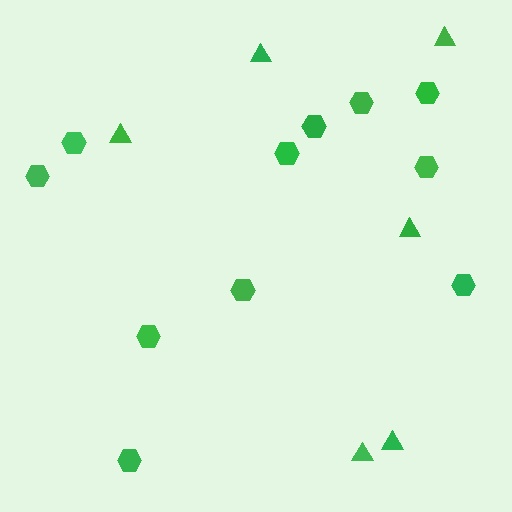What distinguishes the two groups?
There are 2 groups: one group of triangles (6) and one group of hexagons (11).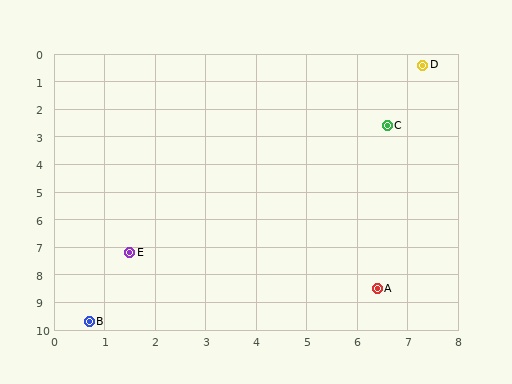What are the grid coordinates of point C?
Point C is at approximately (6.6, 2.6).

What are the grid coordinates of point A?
Point A is at approximately (6.4, 8.5).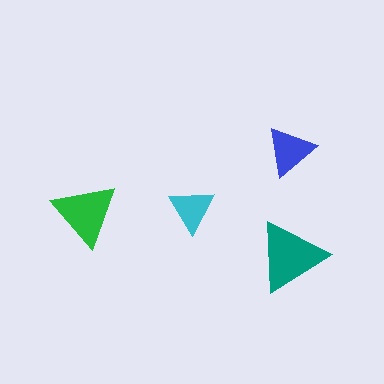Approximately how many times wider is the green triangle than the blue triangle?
About 1.5 times wider.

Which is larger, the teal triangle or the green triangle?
The teal one.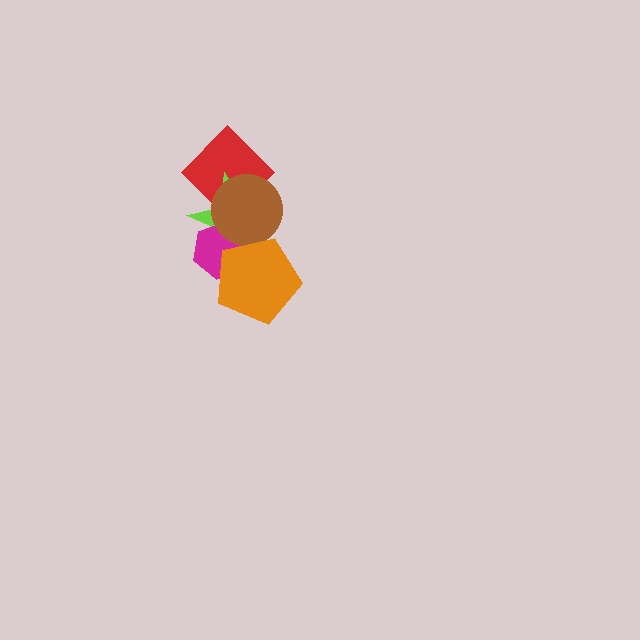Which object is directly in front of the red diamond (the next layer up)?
The lime star is directly in front of the red diamond.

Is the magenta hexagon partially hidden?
Yes, it is partially covered by another shape.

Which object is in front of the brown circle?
The orange pentagon is in front of the brown circle.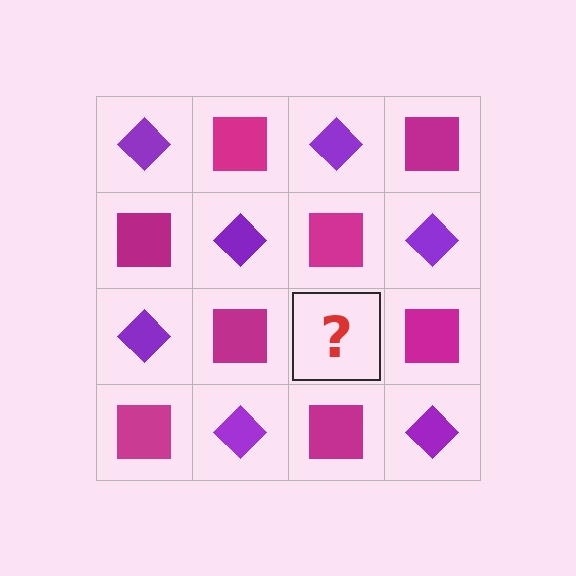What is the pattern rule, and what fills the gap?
The rule is that it alternates purple diamond and magenta square in a checkerboard pattern. The gap should be filled with a purple diamond.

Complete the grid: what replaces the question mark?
The question mark should be replaced with a purple diamond.